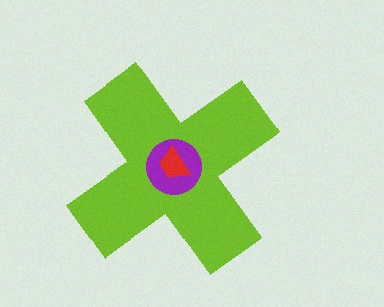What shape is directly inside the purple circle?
The red trapezoid.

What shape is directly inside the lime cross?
The purple circle.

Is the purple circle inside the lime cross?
Yes.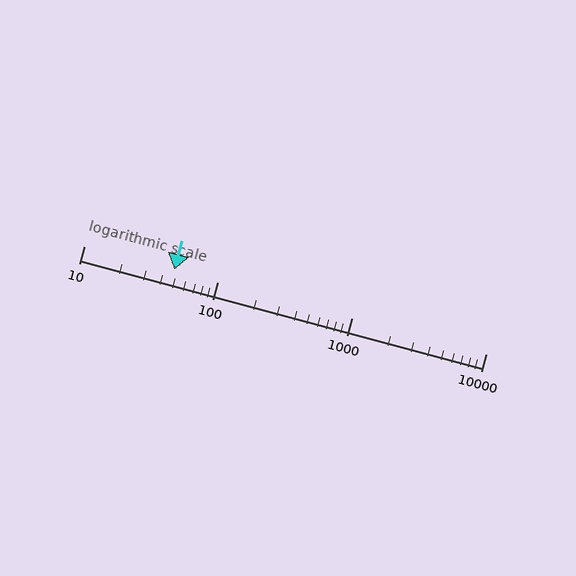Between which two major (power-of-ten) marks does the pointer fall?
The pointer is between 10 and 100.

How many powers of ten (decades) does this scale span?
The scale spans 3 decades, from 10 to 10000.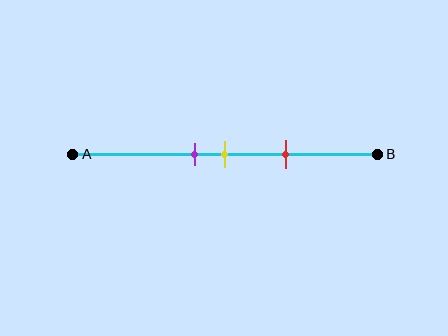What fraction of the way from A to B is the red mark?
The red mark is approximately 70% (0.7) of the way from A to B.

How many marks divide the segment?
There are 3 marks dividing the segment.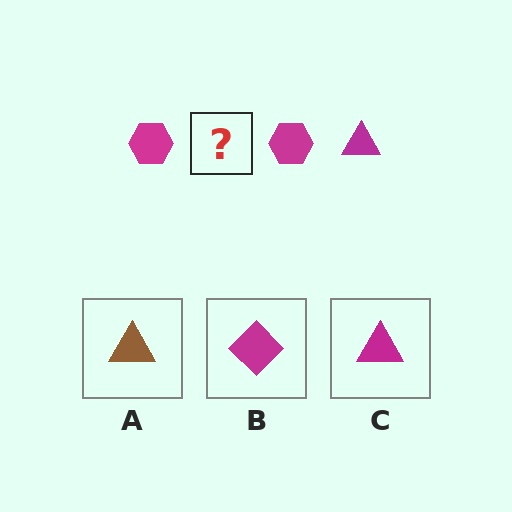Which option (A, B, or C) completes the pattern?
C.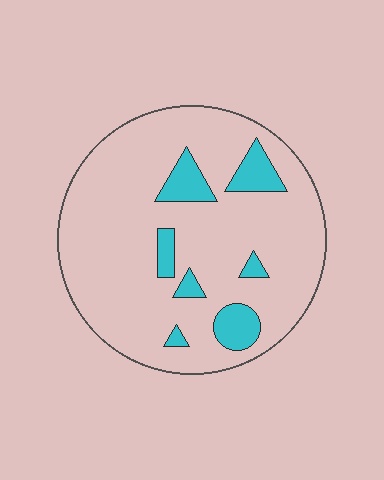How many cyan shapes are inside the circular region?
7.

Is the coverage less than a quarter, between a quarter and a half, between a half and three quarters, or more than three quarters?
Less than a quarter.